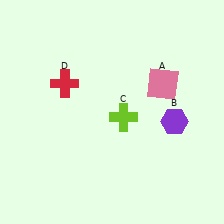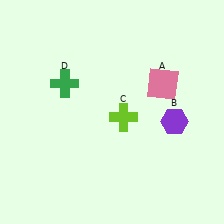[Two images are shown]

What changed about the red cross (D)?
In Image 1, D is red. In Image 2, it changed to green.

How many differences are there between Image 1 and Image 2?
There is 1 difference between the two images.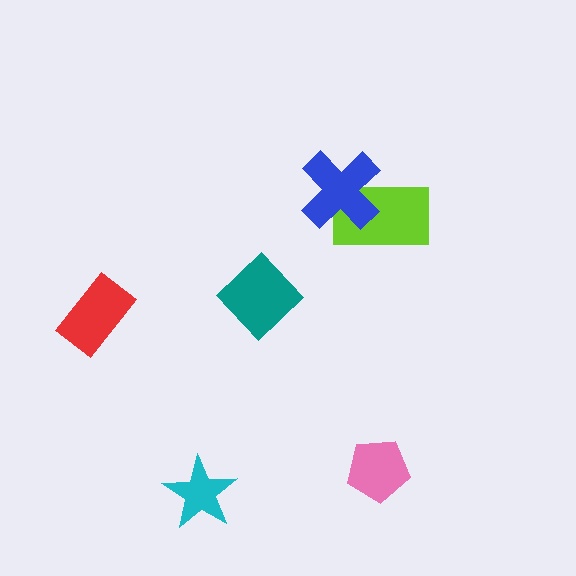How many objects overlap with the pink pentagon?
0 objects overlap with the pink pentagon.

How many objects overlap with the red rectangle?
0 objects overlap with the red rectangle.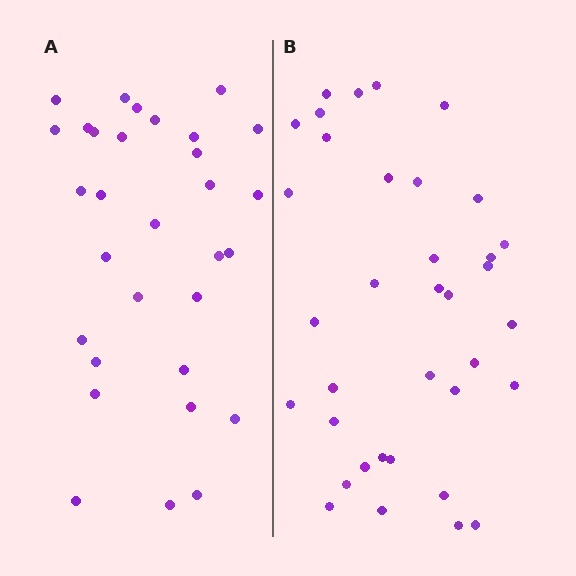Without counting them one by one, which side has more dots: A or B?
Region B (the right region) has more dots.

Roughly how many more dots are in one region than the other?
Region B has about 5 more dots than region A.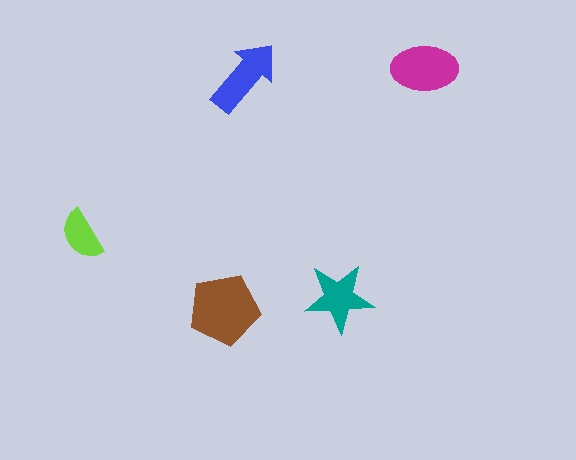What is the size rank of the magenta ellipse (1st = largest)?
2nd.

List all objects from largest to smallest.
The brown pentagon, the magenta ellipse, the blue arrow, the teal star, the lime semicircle.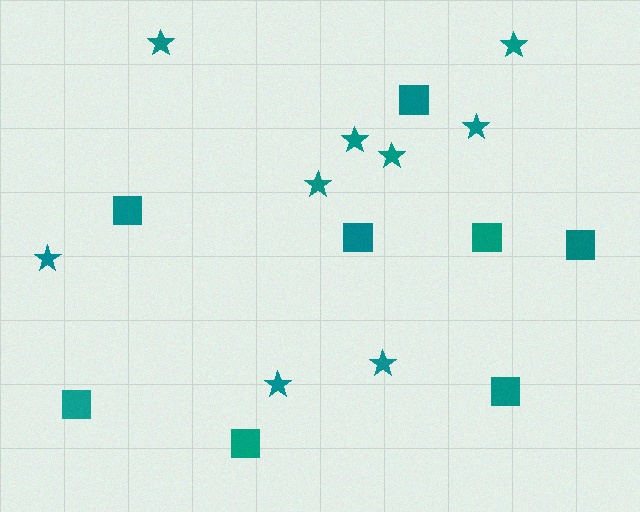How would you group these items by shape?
There are 2 groups: one group of squares (8) and one group of stars (9).